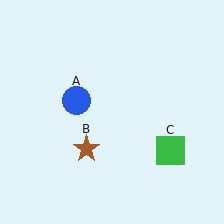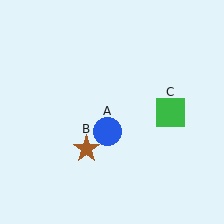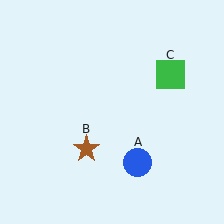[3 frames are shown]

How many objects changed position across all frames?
2 objects changed position: blue circle (object A), green square (object C).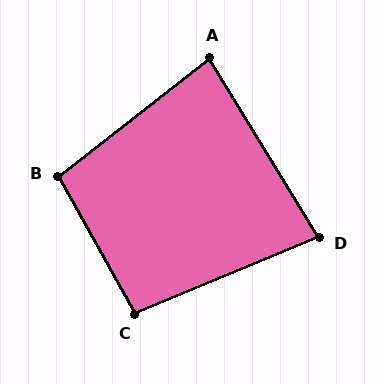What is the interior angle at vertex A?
Approximately 83 degrees (acute).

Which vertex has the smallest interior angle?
D, at approximately 81 degrees.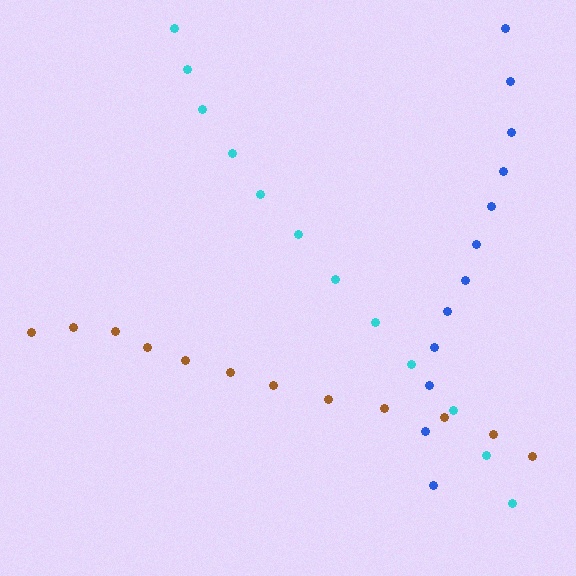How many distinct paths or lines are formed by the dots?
There are 3 distinct paths.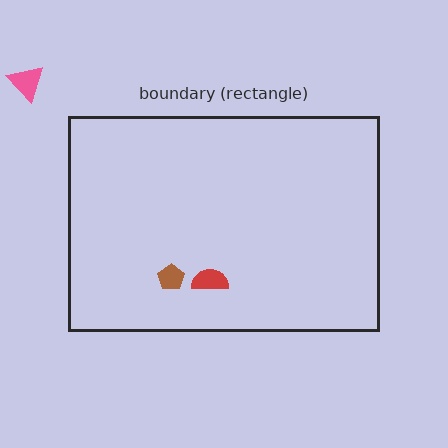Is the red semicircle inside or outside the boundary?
Inside.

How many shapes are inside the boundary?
2 inside, 1 outside.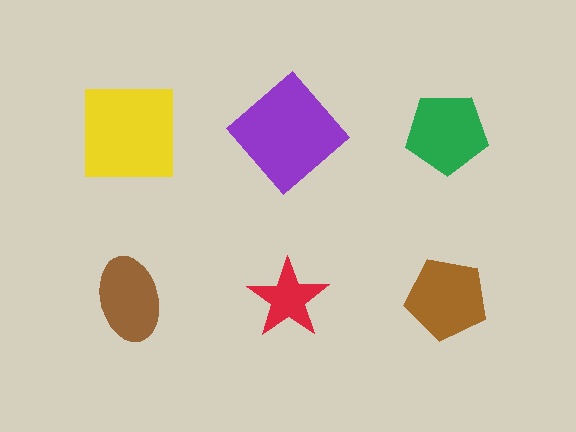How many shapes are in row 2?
3 shapes.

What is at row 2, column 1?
A brown ellipse.